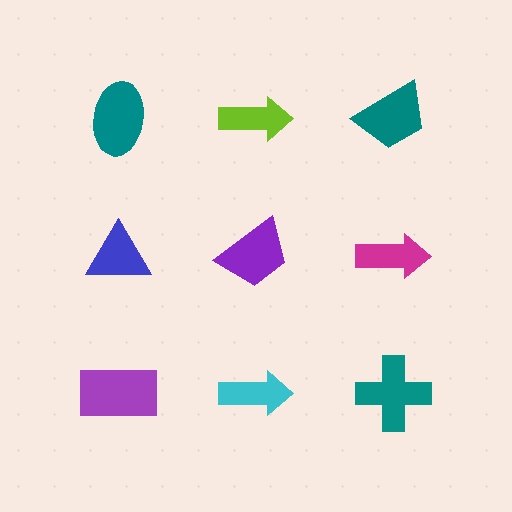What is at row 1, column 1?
A teal ellipse.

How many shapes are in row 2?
3 shapes.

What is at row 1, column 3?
A teal trapezoid.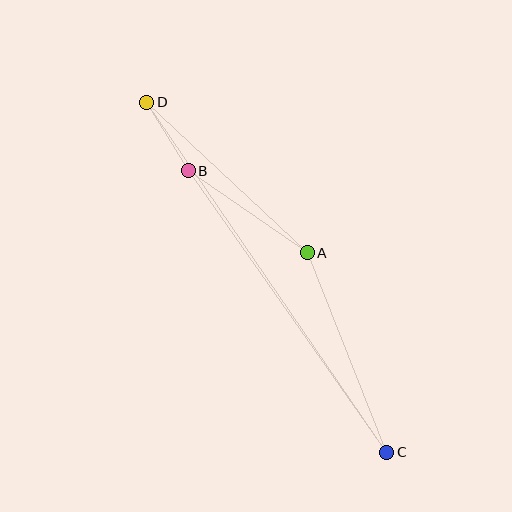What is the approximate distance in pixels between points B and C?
The distance between B and C is approximately 344 pixels.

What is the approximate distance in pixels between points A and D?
The distance between A and D is approximately 220 pixels.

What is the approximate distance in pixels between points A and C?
The distance between A and C is approximately 215 pixels.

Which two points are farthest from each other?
Points C and D are farthest from each other.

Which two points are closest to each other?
Points B and D are closest to each other.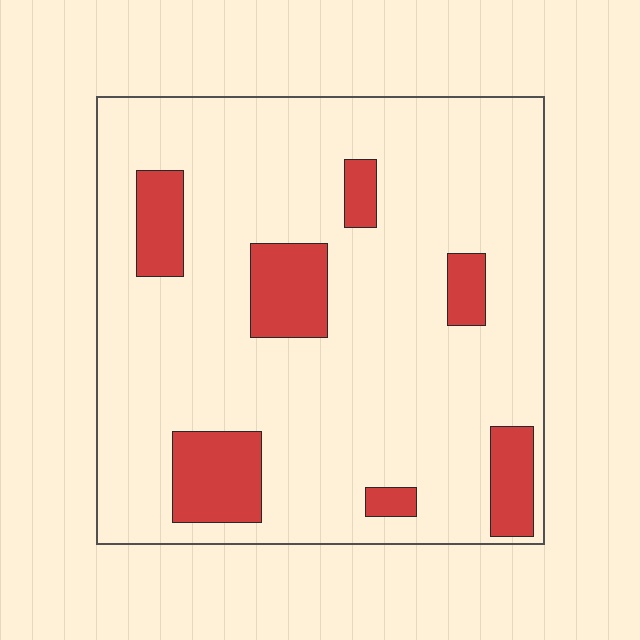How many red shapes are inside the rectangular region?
7.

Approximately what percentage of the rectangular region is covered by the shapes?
Approximately 15%.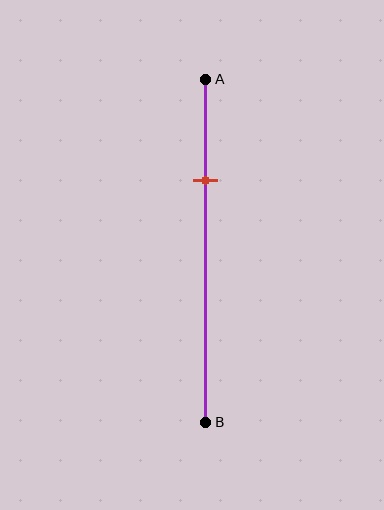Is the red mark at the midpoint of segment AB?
No, the mark is at about 30% from A, not at the 50% midpoint.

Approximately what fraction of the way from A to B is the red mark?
The red mark is approximately 30% of the way from A to B.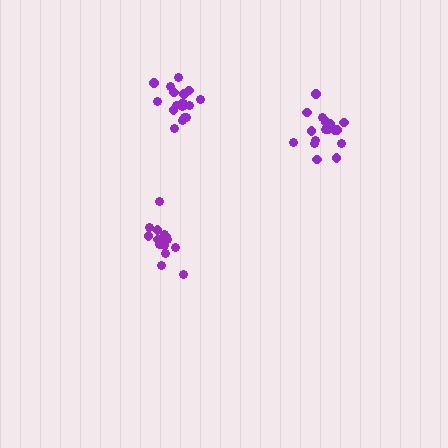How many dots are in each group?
Group 1: 14 dots, Group 2: 17 dots, Group 3: 18 dots (49 total).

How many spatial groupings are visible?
There are 3 spatial groupings.